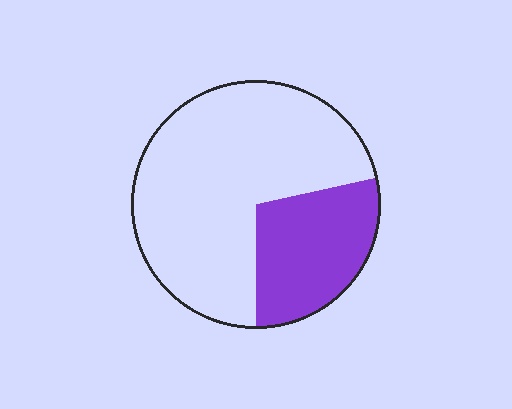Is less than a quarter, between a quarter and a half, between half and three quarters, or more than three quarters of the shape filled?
Between a quarter and a half.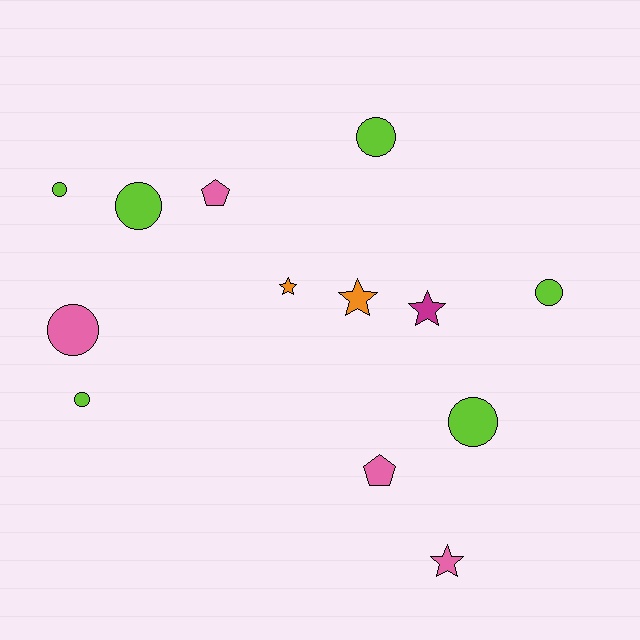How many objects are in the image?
There are 13 objects.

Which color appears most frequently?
Lime, with 6 objects.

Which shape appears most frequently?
Circle, with 7 objects.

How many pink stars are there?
There is 1 pink star.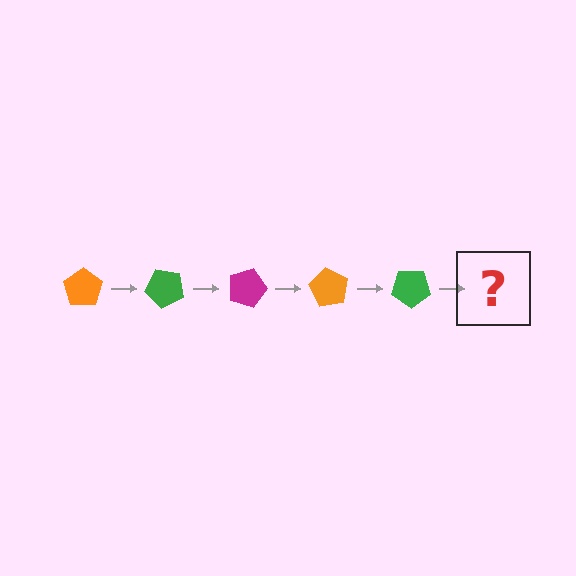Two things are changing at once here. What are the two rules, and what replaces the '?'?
The two rules are that it rotates 45 degrees each step and the color cycles through orange, green, and magenta. The '?' should be a magenta pentagon, rotated 225 degrees from the start.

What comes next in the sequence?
The next element should be a magenta pentagon, rotated 225 degrees from the start.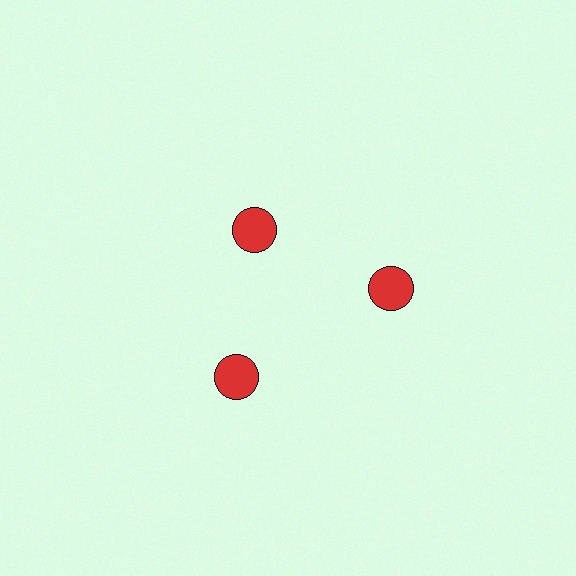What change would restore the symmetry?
The symmetry would be restored by moving it outward, back onto the ring so that all 3 circles sit at equal angles and equal distance from the center.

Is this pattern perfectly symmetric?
No. The 3 red circles are arranged in a ring, but one element near the 11 o'clock position is pulled inward toward the center, breaking the 3-fold rotational symmetry.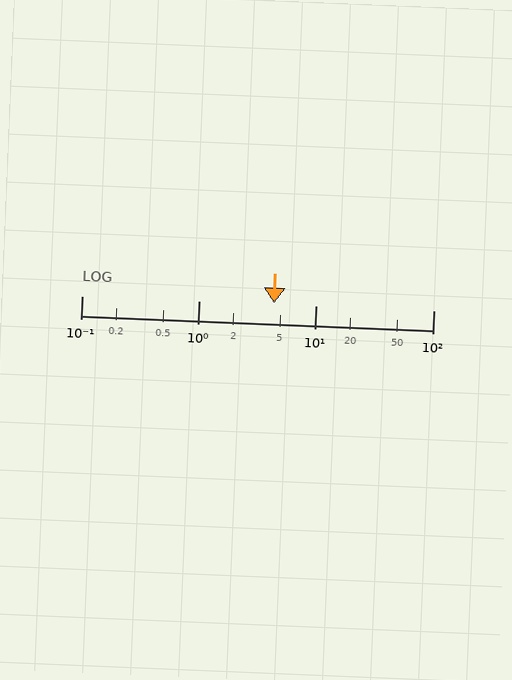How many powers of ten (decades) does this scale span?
The scale spans 3 decades, from 0.1 to 100.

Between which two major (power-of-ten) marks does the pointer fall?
The pointer is between 1 and 10.